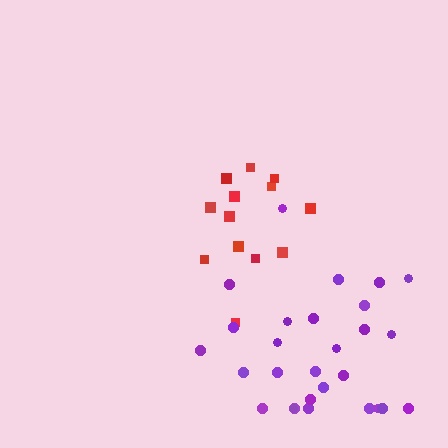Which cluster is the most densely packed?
Purple.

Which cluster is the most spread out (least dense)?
Red.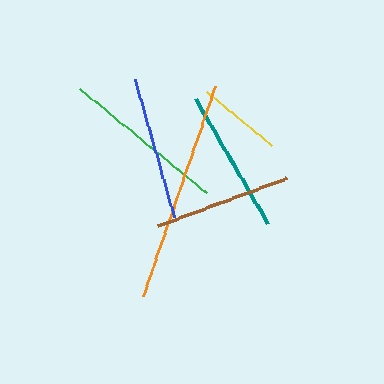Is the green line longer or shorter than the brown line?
The green line is longer than the brown line.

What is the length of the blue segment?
The blue segment is approximately 143 pixels long.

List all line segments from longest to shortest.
From longest to shortest: orange, green, teal, blue, brown, yellow.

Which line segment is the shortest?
The yellow line is the shortest at approximately 85 pixels.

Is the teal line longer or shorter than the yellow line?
The teal line is longer than the yellow line.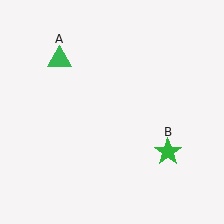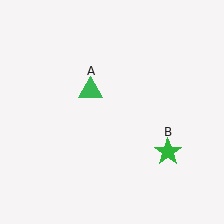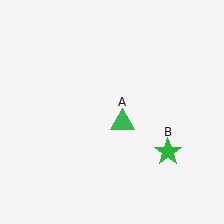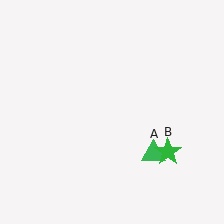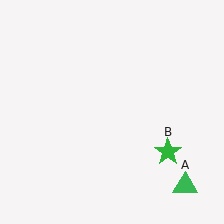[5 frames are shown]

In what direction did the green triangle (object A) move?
The green triangle (object A) moved down and to the right.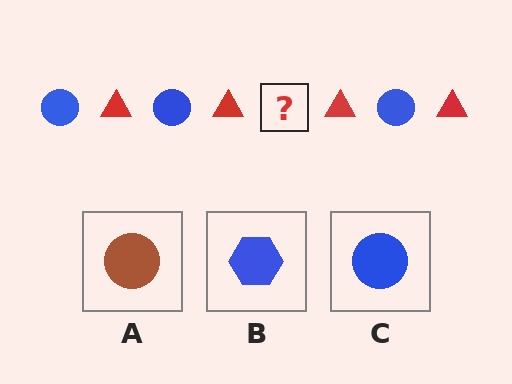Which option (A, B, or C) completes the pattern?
C.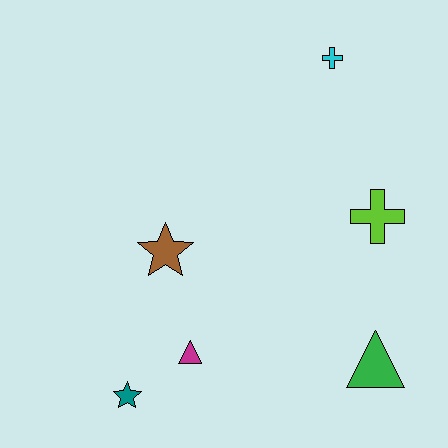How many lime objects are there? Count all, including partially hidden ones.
There is 1 lime object.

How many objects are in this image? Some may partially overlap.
There are 6 objects.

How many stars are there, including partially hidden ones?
There are 2 stars.